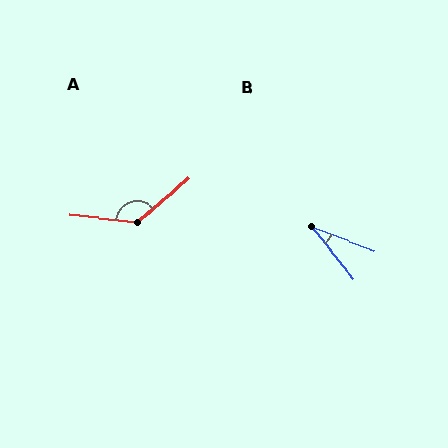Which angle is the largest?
A, at approximately 132 degrees.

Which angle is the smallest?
B, at approximately 30 degrees.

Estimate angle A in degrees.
Approximately 132 degrees.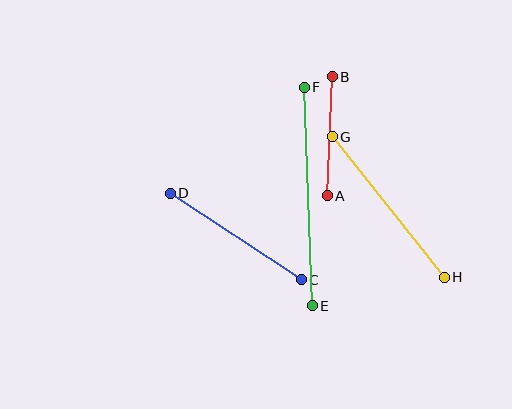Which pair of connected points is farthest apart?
Points E and F are farthest apart.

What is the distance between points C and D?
The distance is approximately 157 pixels.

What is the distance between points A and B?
The distance is approximately 119 pixels.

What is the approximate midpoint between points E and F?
The midpoint is at approximately (308, 196) pixels.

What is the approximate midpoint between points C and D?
The midpoint is at approximately (236, 236) pixels.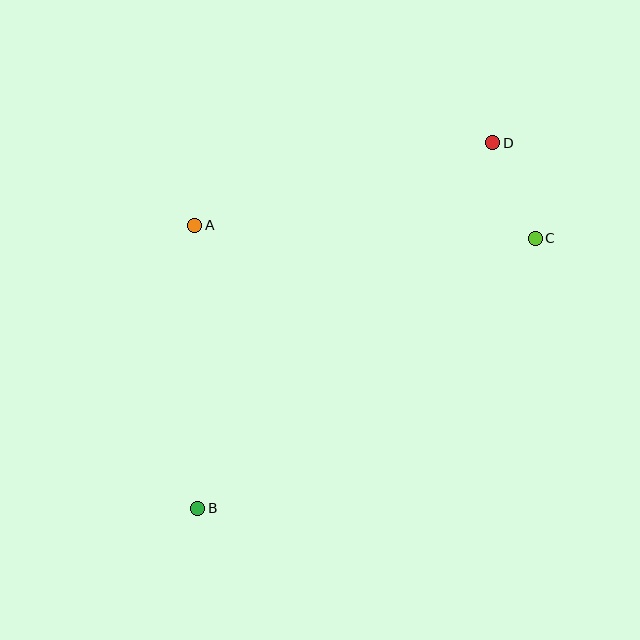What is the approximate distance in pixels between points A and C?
The distance between A and C is approximately 341 pixels.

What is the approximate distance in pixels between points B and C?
The distance between B and C is approximately 433 pixels.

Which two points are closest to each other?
Points C and D are closest to each other.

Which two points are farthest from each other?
Points B and D are farthest from each other.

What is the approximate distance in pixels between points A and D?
The distance between A and D is approximately 309 pixels.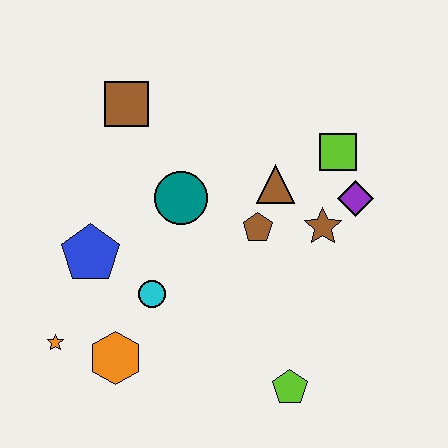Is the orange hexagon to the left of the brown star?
Yes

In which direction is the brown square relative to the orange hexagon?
The brown square is above the orange hexagon.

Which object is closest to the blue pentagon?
The cyan circle is closest to the blue pentagon.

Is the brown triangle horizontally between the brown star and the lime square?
No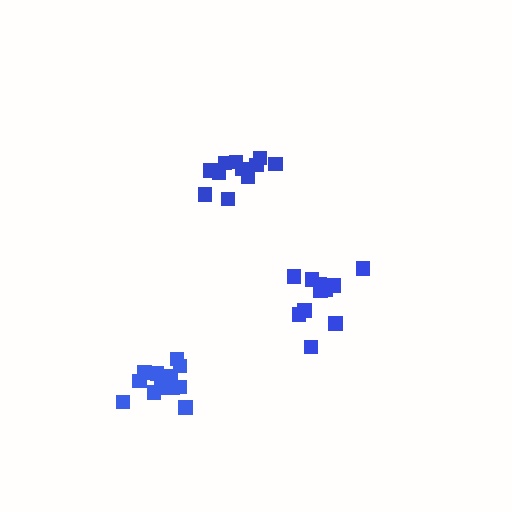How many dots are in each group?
Group 1: 11 dots, Group 2: 16 dots, Group 3: 11 dots (38 total).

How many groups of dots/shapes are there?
There are 3 groups.